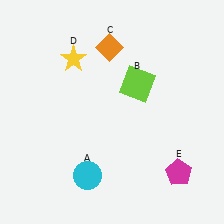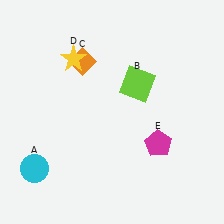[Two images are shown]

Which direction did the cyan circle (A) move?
The cyan circle (A) moved left.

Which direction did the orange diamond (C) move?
The orange diamond (C) moved left.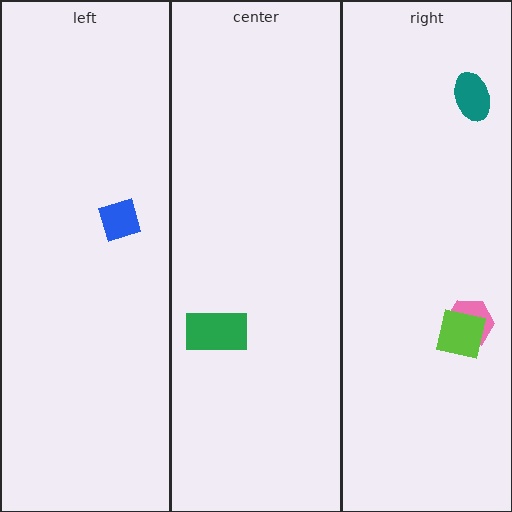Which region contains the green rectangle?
The center region.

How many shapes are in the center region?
1.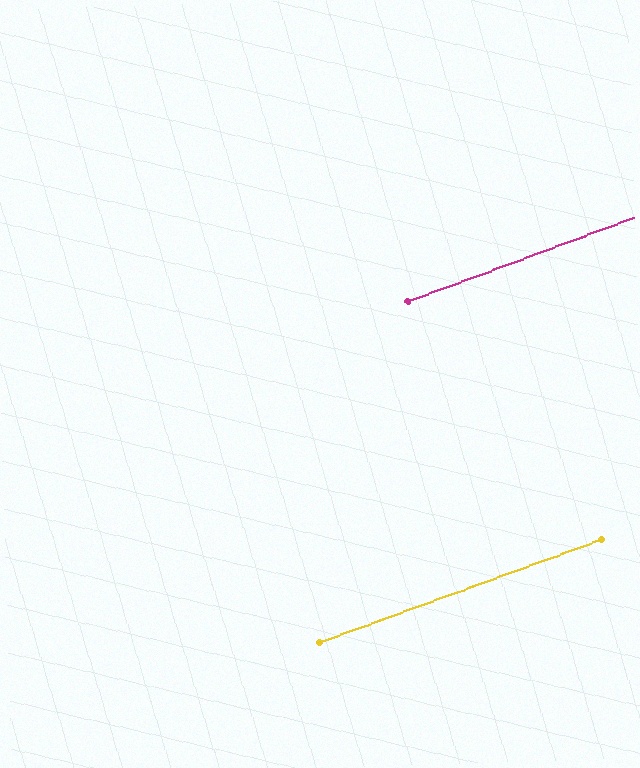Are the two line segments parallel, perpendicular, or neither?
Parallel — their directions differ by only 0.2°.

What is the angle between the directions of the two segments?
Approximately 0 degrees.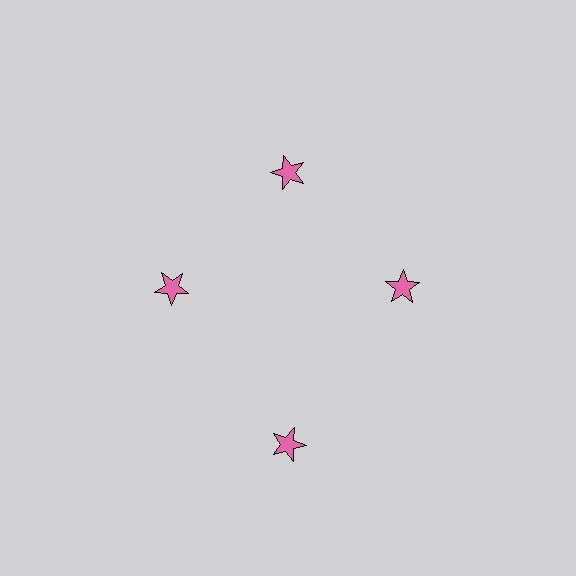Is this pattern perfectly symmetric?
No. The 4 pink stars are arranged in a ring, but one element near the 6 o'clock position is pushed outward from the center, breaking the 4-fold rotational symmetry.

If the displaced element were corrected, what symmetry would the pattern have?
It would have 4-fold rotational symmetry — the pattern would map onto itself every 90 degrees.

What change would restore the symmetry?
The symmetry would be restored by moving it inward, back onto the ring so that all 4 stars sit at equal angles and equal distance from the center.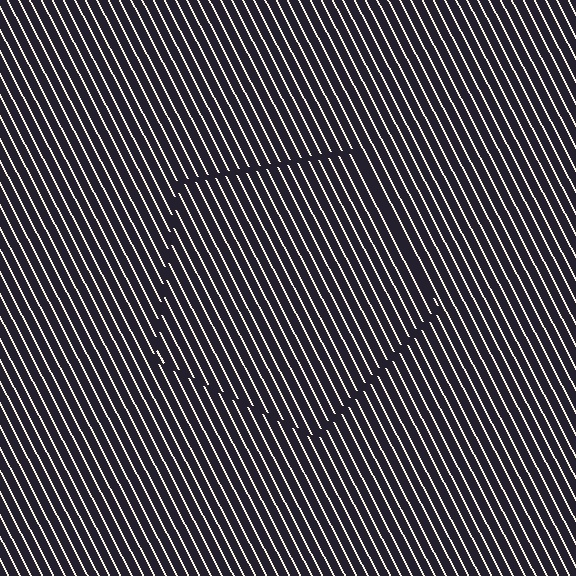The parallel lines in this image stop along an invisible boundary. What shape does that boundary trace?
An illusory pentagon. The interior of the shape contains the same grating, shifted by half a period — the contour is defined by the phase discontinuity where line-ends from the inner and outer gratings abut.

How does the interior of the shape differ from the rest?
The interior of the shape contains the same grating, shifted by half a period — the contour is defined by the phase discontinuity where line-ends from the inner and outer gratings abut.